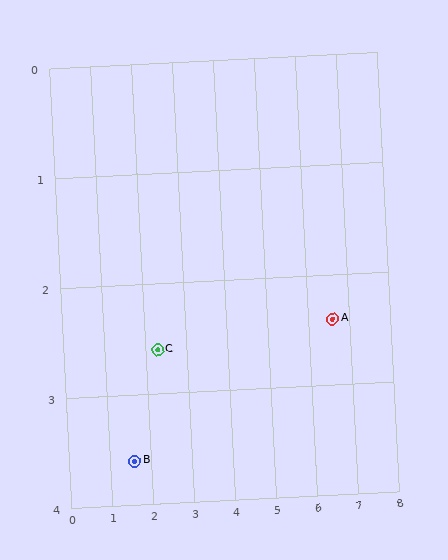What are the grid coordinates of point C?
Point C is at approximately (2.3, 2.6).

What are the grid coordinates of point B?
Point B is at approximately (1.6, 3.6).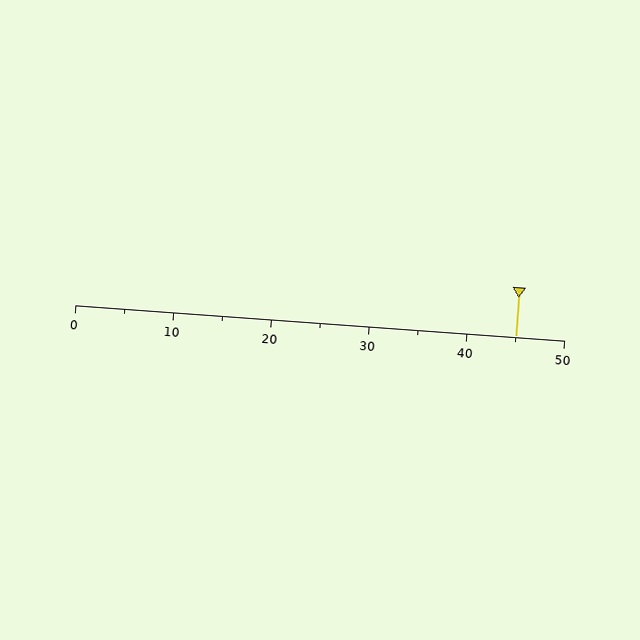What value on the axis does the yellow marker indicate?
The marker indicates approximately 45.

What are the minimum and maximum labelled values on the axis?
The axis runs from 0 to 50.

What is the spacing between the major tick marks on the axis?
The major ticks are spaced 10 apart.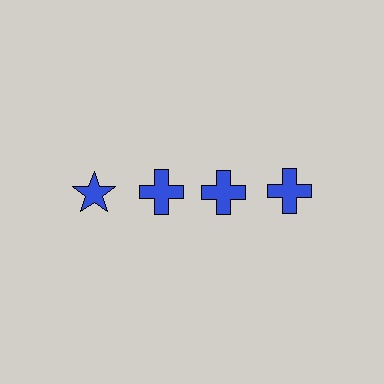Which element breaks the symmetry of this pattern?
The blue star in the top row, leftmost column breaks the symmetry. All other shapes are blue crosses.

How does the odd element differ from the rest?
It has a different shape: star instead of cross.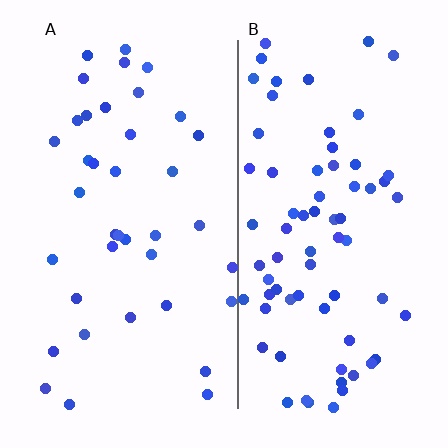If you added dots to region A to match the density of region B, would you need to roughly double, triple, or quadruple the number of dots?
Approximately double.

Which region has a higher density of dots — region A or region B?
B (the right).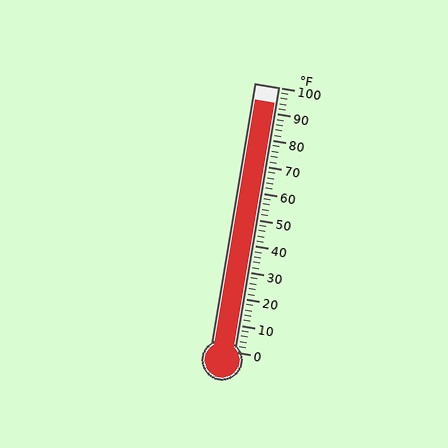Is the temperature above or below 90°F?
The temperature is above 90°F.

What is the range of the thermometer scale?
The thermometer scale ranges from 0°F to 100°F.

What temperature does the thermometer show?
The thermometer shows approximately 94°F.